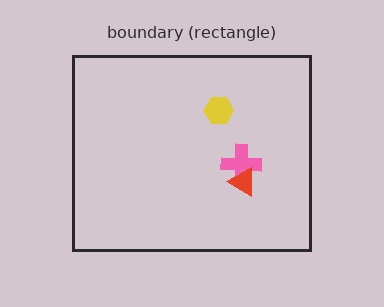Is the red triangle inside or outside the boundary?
Inside.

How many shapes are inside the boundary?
3 inside, 0 outside.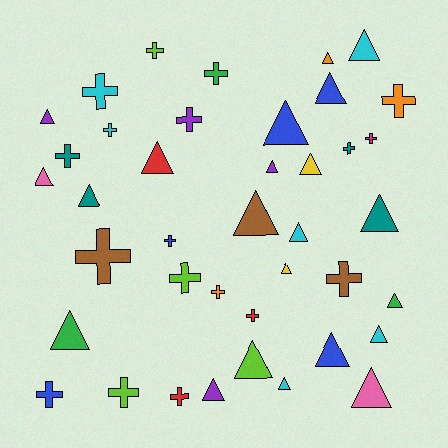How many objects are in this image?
There are 40 objects.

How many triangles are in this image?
There are 22 triangles.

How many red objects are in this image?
There are 3 red objects.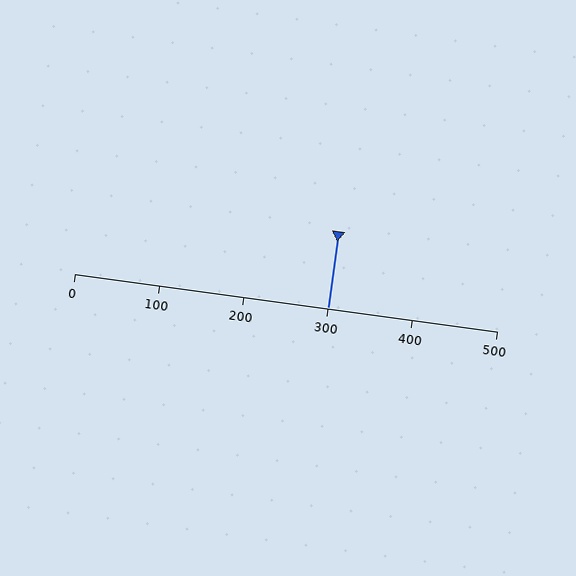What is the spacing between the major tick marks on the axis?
The major ticks are spaced 100 apart.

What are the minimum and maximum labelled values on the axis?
The axis runs from 0 to 500.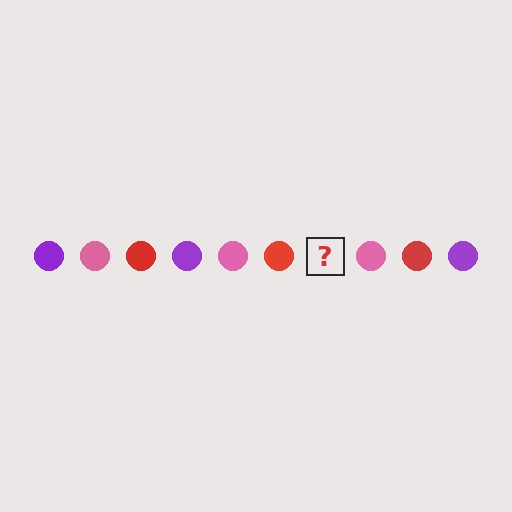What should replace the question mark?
The question mark should be replaced with a purple circle.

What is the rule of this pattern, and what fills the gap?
The rule is that the pattern cycles through purple, pink, red circles. The gap should be filled with a purple circle.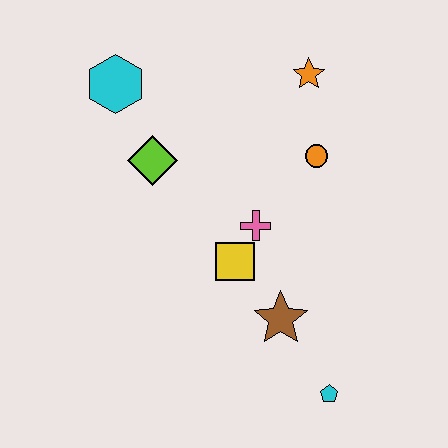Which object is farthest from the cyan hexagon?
The cyan pentagon is farthest from the cyan hexagon.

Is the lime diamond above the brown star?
Yes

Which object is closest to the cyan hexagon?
The lime diamond is closest to the cyan hexagon.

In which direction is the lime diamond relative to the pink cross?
The lime diamond is to the left of the pink cross.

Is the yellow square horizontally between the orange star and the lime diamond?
Yes